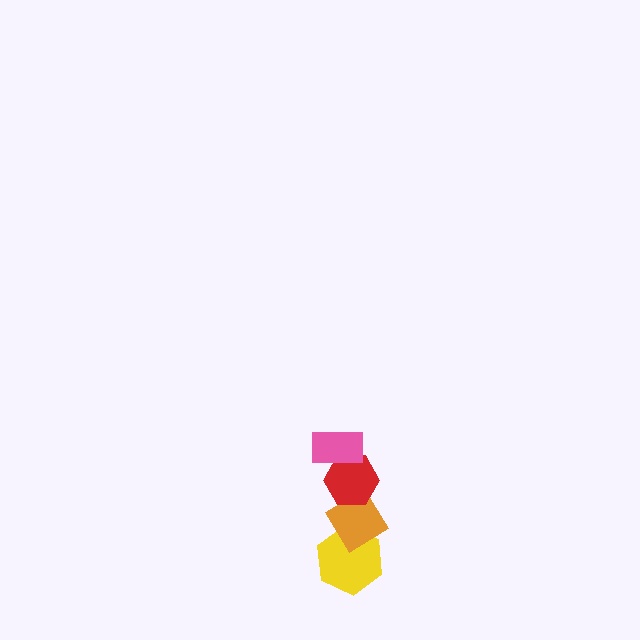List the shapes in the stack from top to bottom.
From top to bottom: the pink rectangle, the red hexagon, the orange diamond, the yellow hexagon.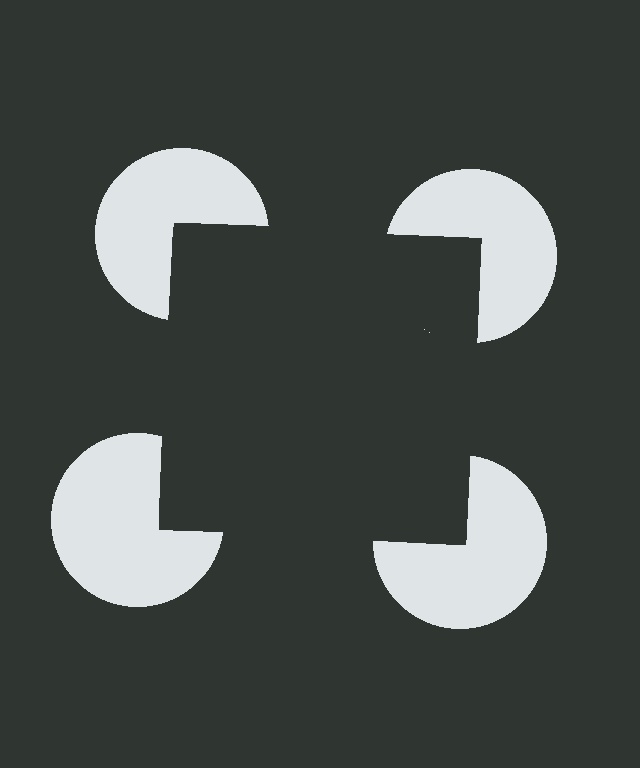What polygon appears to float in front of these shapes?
An illusory square — its edges are inferred from the aligned wedge cuts in the pac-man discs, not physically drawn.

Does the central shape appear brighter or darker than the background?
It typically appears slightly darker than the background, even though no actual brightness change is drawn.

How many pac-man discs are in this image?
There are 4 — one at each vertex of the illusory square.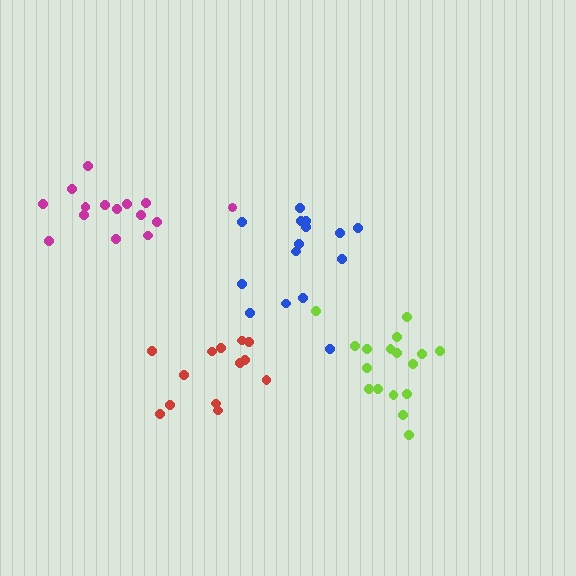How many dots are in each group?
Group 1: 15 dots, Group 2: 17 dots, Group 3: 13 dots, Group 4: 15 dots (60 total).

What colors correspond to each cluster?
The clusters are colored: blue, lime, red, magenta.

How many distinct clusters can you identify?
There are 4 distinct clusters.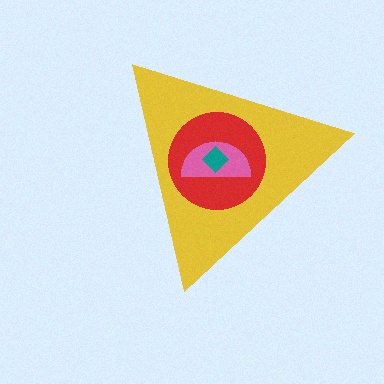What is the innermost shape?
The teal diamond.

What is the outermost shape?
The yellow triangle.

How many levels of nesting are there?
4.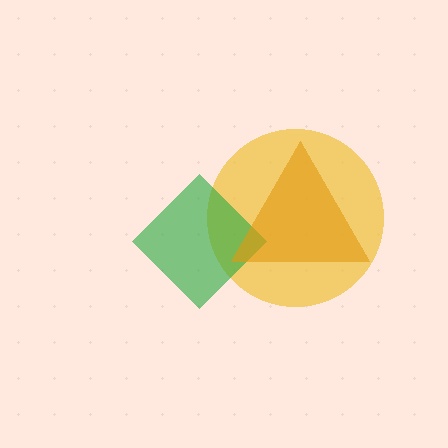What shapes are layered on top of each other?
The layered shapes are: a yellow circle, a green diamond, an orange triangle.